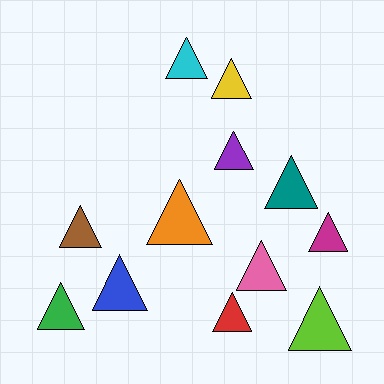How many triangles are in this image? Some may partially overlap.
There are 12 triangles.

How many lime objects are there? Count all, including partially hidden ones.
There is 1 lime object.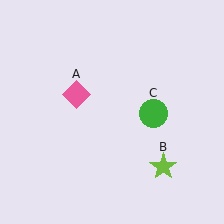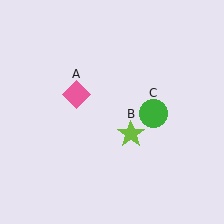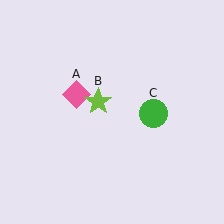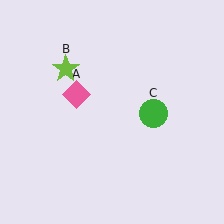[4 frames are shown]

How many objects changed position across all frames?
1 object changed position: lime star (object B).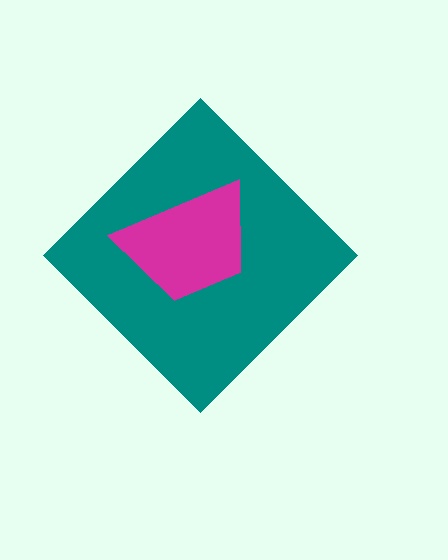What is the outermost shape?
The teal diamond.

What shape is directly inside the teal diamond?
The magenta trapezoid.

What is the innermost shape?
The magenta trapezoid.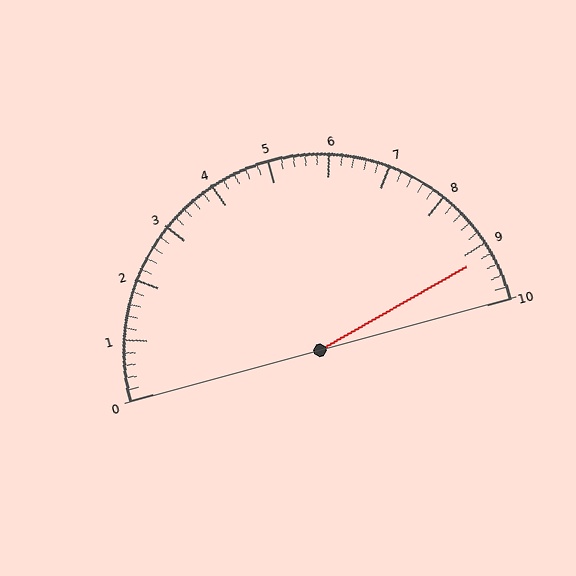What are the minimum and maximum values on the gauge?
The gauge ranges from 0 to 10.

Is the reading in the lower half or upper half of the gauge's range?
The reading is in the upper half of the range (0 to 10).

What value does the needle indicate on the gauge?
The needle indicates approximately 9.2.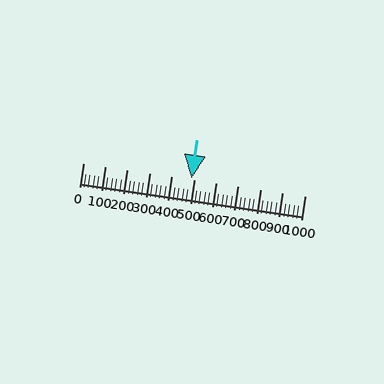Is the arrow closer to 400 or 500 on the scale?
The arrow is closer to 500.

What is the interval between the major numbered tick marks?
The major tick marks are spaced 100 units apart.